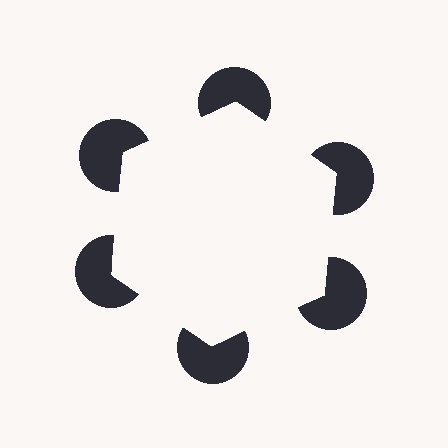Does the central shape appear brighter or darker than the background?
It typically appears slightly brighter than the background, even though no actual brightness change is drawn.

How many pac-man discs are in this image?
There are 6 — one at each vertex of the illusory hexagon.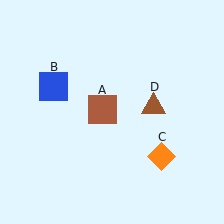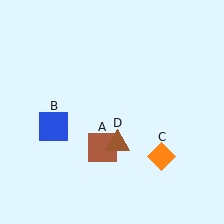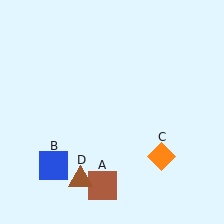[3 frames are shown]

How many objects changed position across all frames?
3 objects changed position: brown square (object A), blue square (object B), brown triangle (object D).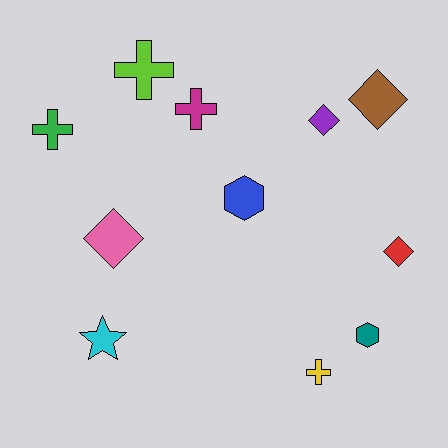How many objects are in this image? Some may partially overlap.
There are 11 objects.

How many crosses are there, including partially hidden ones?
There are 4 crosses.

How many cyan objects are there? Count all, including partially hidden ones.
There is 1 cyan object.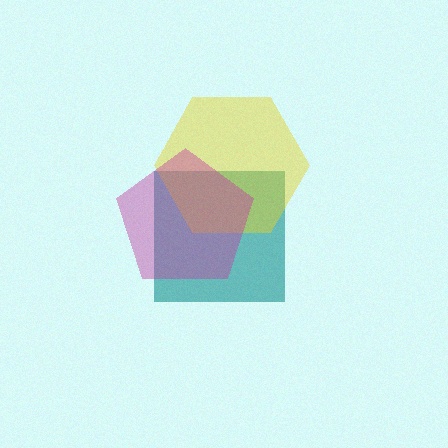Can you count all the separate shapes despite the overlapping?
Yes, there are 3 separate shapes.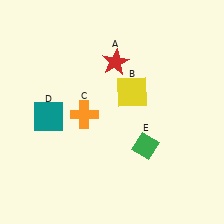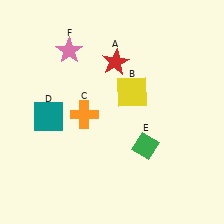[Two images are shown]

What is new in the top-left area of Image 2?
A pink star (F) was added in the top-left area of Image 2.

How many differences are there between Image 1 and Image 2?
There is 1 difference between the two images.